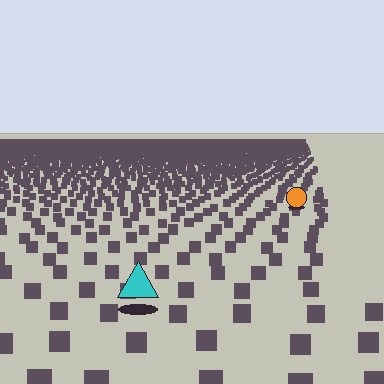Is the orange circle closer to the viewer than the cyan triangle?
No. The cyan triangle is closer — you can tell from the texture gradient: the ground texture is coarser near it.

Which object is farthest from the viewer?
The orange circle is farthest from the viewer. It appears smaller and the ground texture around it is denser.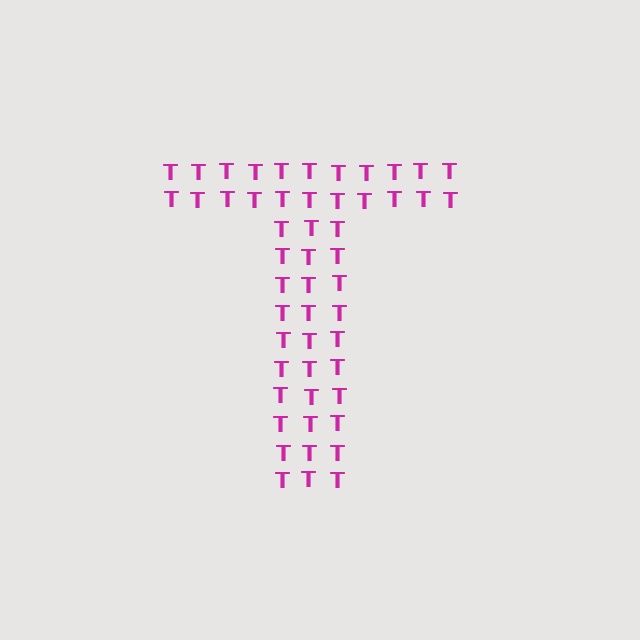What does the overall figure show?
The overall figure shows the letter T.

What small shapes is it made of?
It is made of small letter T's.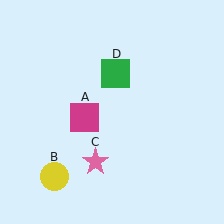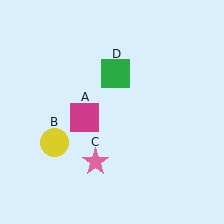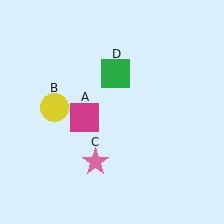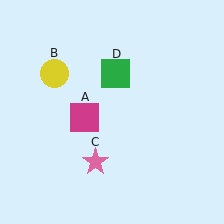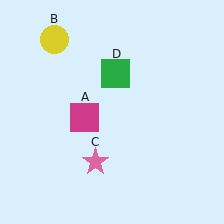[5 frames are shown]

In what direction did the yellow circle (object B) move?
The yellow circle (object B) moved up.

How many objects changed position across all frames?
1 object changed position: yellow circle (object B).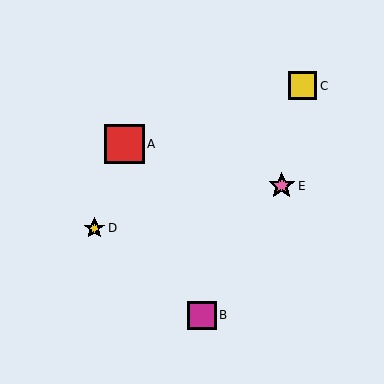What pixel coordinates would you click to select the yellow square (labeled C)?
Click at (303, 86) to select the yellow square C.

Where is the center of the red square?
The center of the red square is at (125, 144).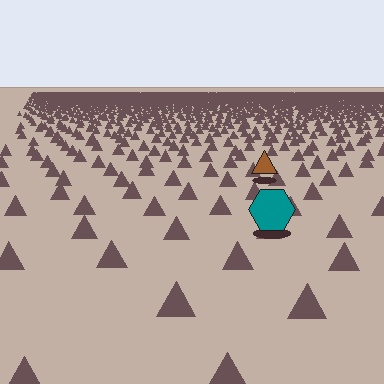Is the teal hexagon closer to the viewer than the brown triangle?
Yes. The teal hexagon is closer — you can tell from the texture gradient: the ground texture is coarser near it.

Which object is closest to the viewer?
The teal hexagon is closest. The texture marks near it are larger and more spread out.